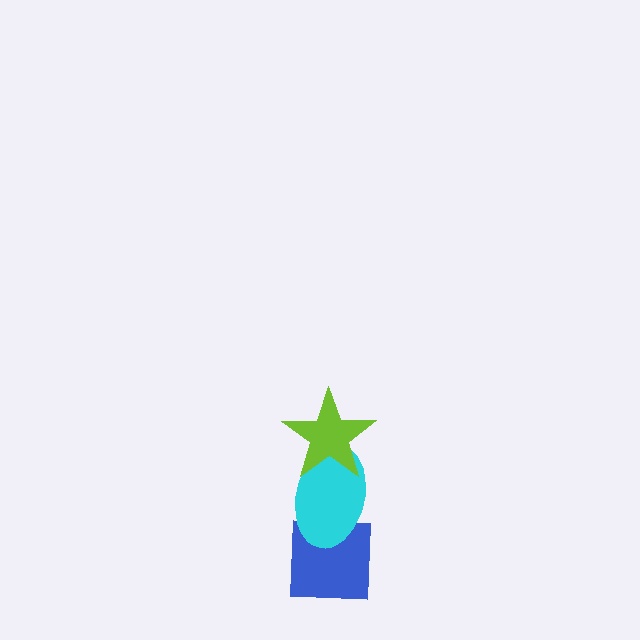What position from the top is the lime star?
The lime star is 1st from the top.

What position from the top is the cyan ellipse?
The cyan ellipse is 2nd from the top.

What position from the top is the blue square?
The blue square is 3rd from the top.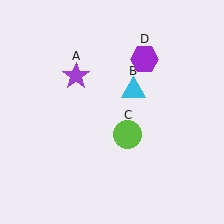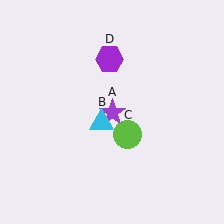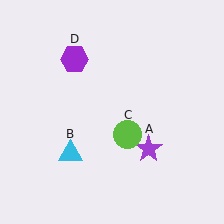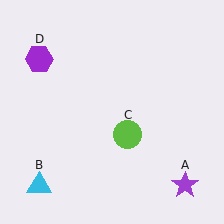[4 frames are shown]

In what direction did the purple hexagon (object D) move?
The purple hexagon (object D) moved left.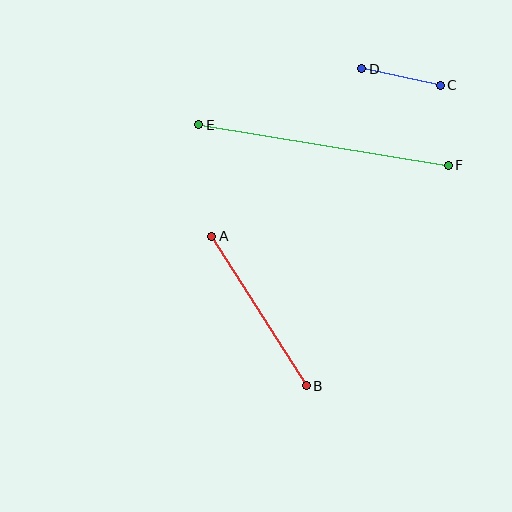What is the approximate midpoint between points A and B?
The midpoint is at approximately (259, 311) pixels.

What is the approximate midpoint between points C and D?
The midpoint is at approximately (401, 77) pixels.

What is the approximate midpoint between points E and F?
The midpoint is at approximately (324, 145) pixels.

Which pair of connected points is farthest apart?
Points E and F are farthest apart.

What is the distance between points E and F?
The distance is approximately 253 pixels.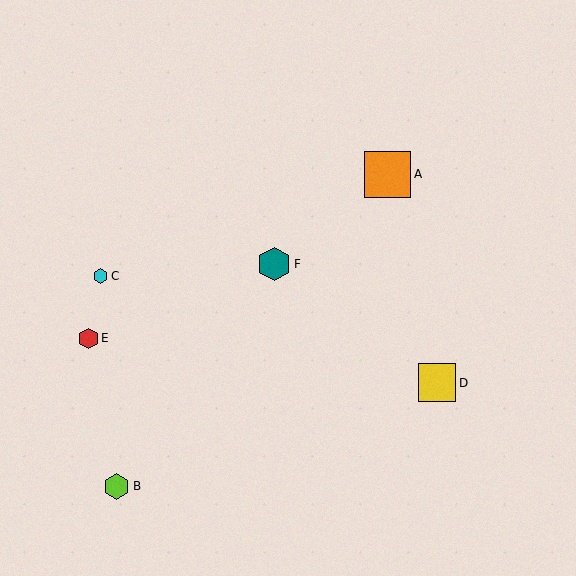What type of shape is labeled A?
Shape A is an orange square.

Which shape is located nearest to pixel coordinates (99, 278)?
The cyan hexagon (labeled C) at (101, 276) is nearest to that location.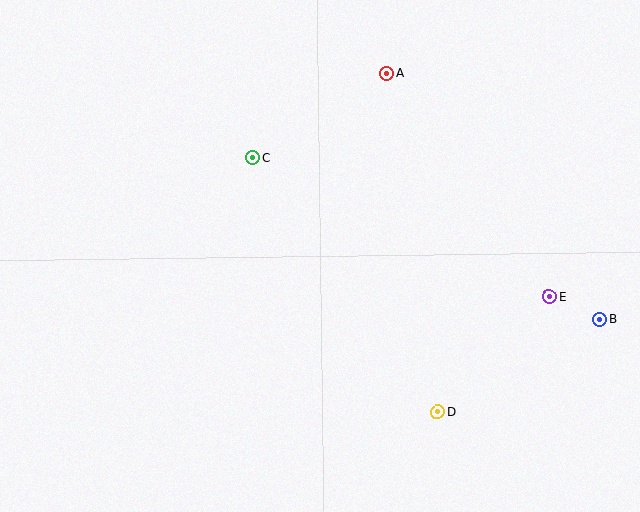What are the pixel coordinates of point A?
Point A is at (387, 73).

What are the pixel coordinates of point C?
Point C is at (253, 158).